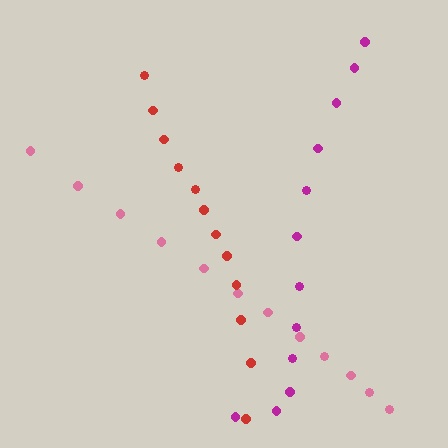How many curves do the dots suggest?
There are 3 distinct paths.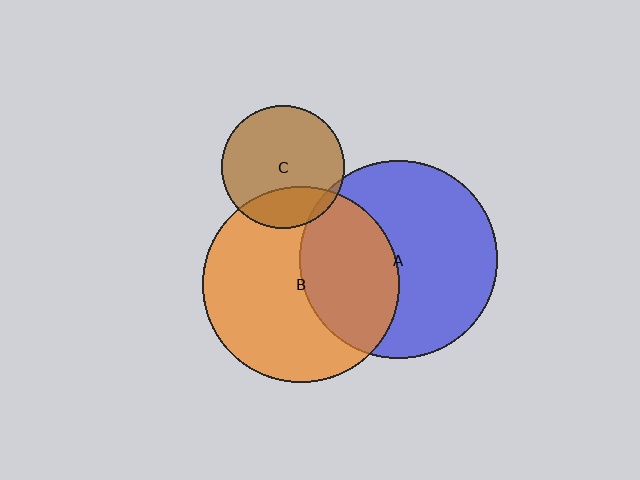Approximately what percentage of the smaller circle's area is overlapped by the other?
Approximately 5%.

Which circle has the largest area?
Circle A (blue).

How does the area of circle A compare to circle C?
Approximately 2.6 times.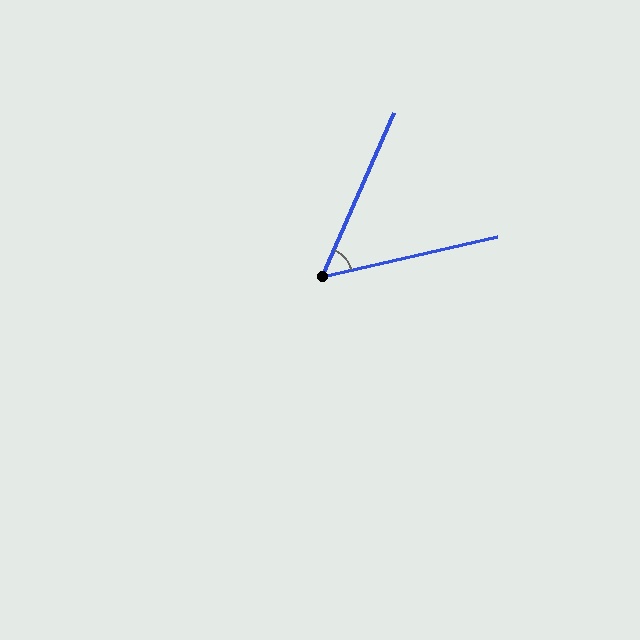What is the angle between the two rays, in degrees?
Approximately 53 degrees.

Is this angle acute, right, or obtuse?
It is acute.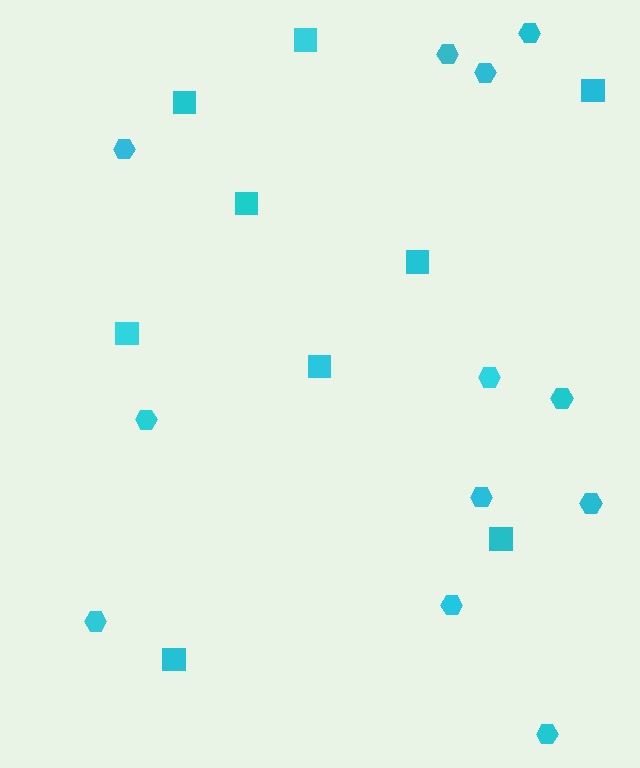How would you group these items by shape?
There are 2 groups: one group of hexagons (12) and one group of squares (9).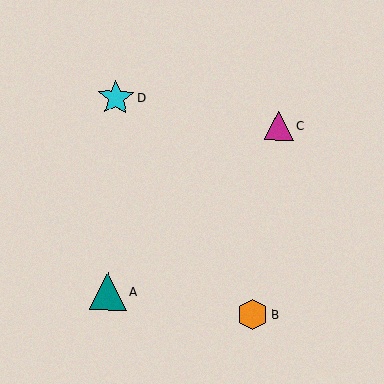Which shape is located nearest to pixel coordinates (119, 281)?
The teal triangle (labeled A) at (108, 291) is nearest to that location.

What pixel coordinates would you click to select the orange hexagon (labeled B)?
Click at (252, 315) to select the orange hexagon B.